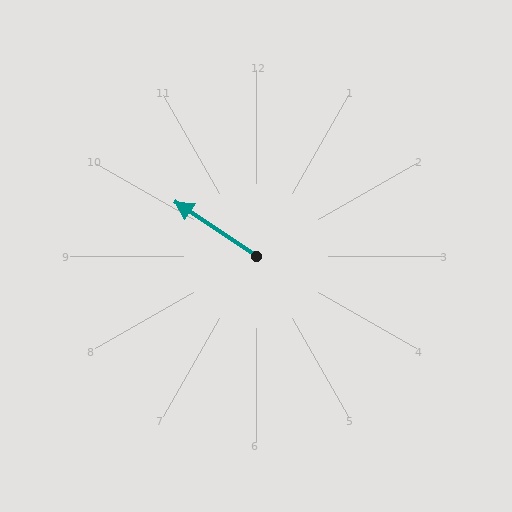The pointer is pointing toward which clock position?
Roughly 10 o'clock.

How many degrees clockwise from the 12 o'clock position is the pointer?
Approximately 304 degrees.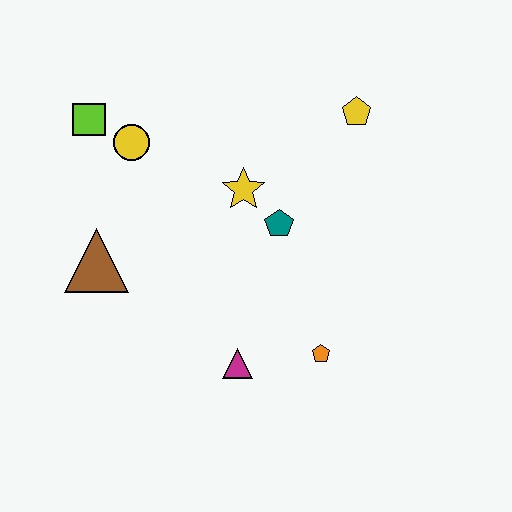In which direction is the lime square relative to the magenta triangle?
The lime square is above the magenta triangle.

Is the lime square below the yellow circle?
No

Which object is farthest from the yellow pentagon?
The brown triangle is farthest from the yellow pentagon.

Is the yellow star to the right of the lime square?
Yes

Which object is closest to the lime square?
The yellow circle is closest to the lime square.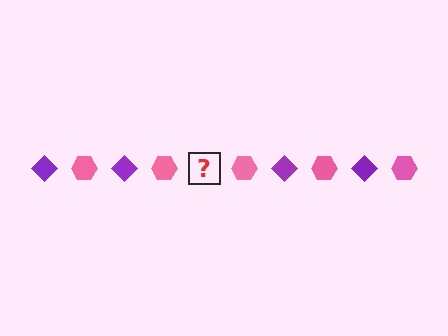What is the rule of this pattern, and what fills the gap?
The rule is that the pattern alternates between purple diamond and pink hexagon. The gap should be filled with a purple diamond.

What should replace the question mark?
The question mark should be replaced with a purple diamond.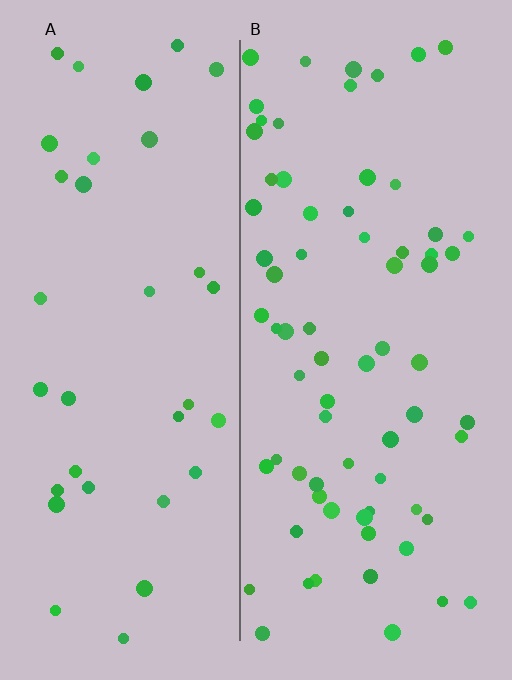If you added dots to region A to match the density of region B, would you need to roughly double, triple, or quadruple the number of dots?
Approximately double.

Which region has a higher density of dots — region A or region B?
B (the right).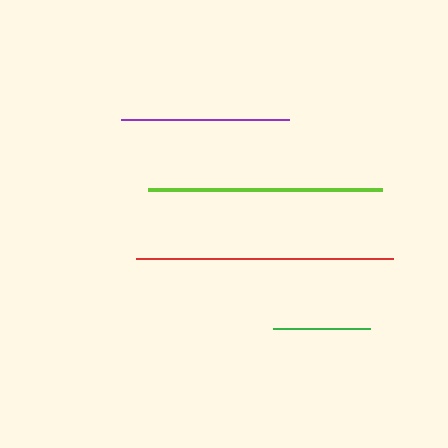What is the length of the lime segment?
The lime segment is approximately 234 pixels long.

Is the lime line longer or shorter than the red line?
The red line is longer than the lime line.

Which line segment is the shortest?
The green line is the shortest at approximately 97 pixels.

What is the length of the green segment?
The green segment is approximately 97 pixels long.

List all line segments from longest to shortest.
From longest to shortest: red, lime, purple, green.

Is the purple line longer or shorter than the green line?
The purple line is longer than the green line.